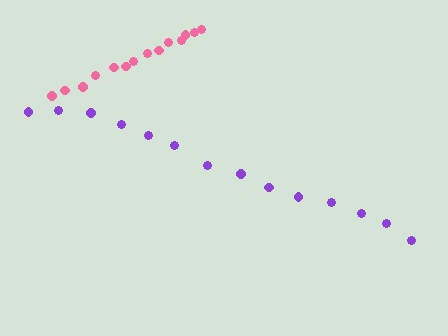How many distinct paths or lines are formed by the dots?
There are 2 distinct paths.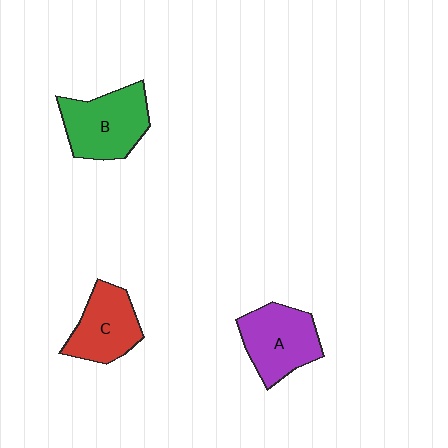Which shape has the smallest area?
Shape C (red).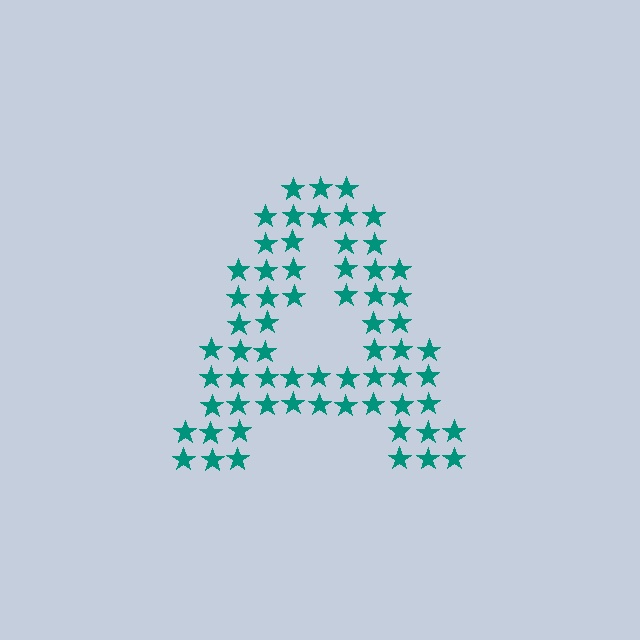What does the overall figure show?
The overall figure shows the letter A.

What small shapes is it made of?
It is made of small stars.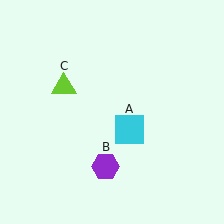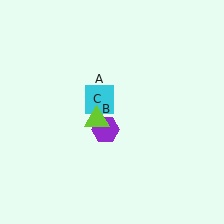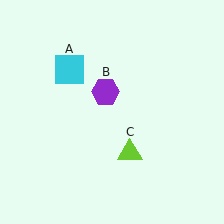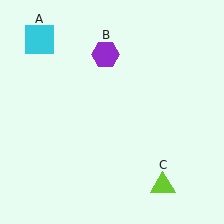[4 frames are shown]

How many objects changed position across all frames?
3 objects changed position: cyan square (object A), purple hexagon (object B), lime triangle (object C).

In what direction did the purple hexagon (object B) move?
The purple hexagon (object B) moved up.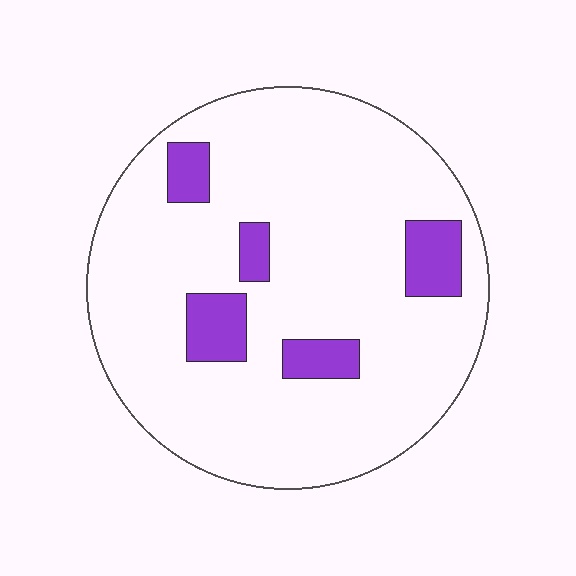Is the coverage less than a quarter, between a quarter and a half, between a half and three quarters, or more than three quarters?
Less than a quarter.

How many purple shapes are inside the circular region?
5.